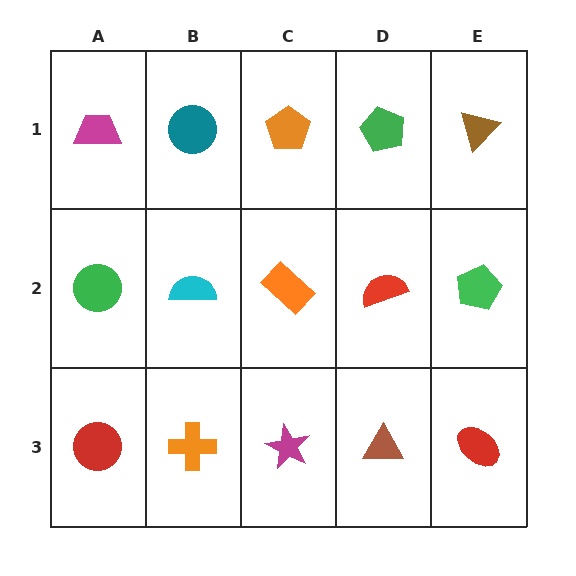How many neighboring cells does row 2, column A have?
3.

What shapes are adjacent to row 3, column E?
A green pentagon (row 2, column E), a brown triangle (row 3, column D).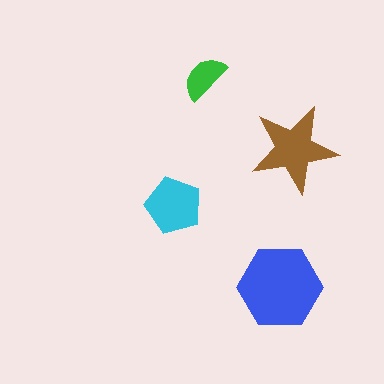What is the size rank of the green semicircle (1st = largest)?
4th.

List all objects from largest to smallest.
The blue hexagon, the brown star, the cyan pentagon, the green semicircle.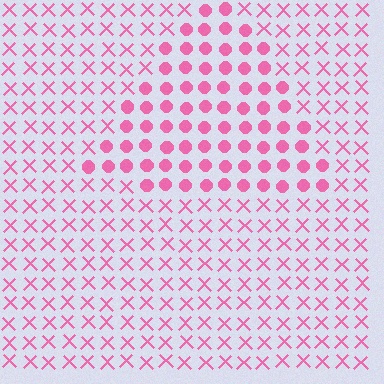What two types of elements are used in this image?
The image uses circles inside the triangle region and X marks outside it.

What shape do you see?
I see a triangle.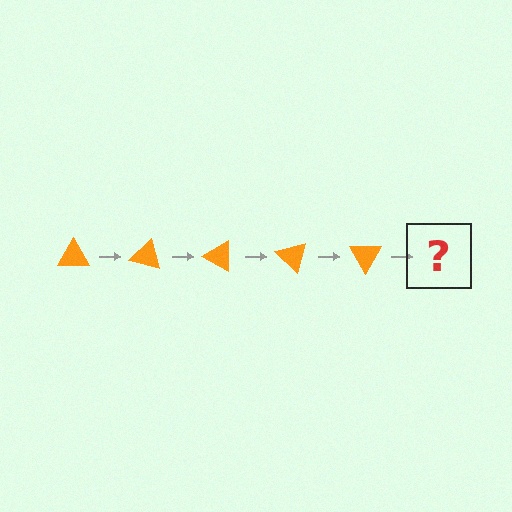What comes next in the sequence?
The next element should be an orange triangle rotated 75 degrees.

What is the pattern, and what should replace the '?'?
The pattern is that the triangle rotates 15 degrees each step. The '?' should be an orange triangle rotated 75 degrees.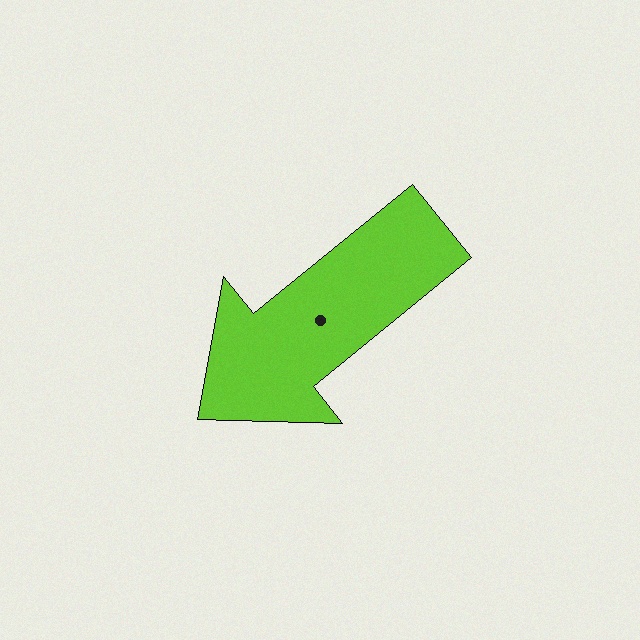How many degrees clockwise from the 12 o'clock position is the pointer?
Approximately 231 degrees.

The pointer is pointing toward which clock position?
Roughly 8 o'clock.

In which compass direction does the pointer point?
Southwest.